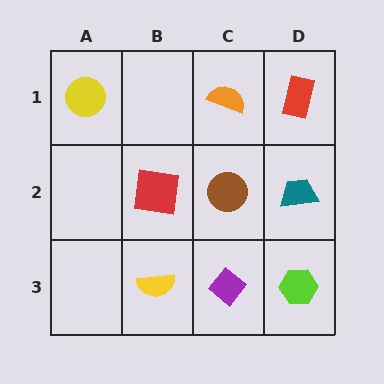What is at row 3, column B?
A yellow semicircle.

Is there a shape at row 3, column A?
No, that cell is empty.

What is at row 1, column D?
A red rectangle.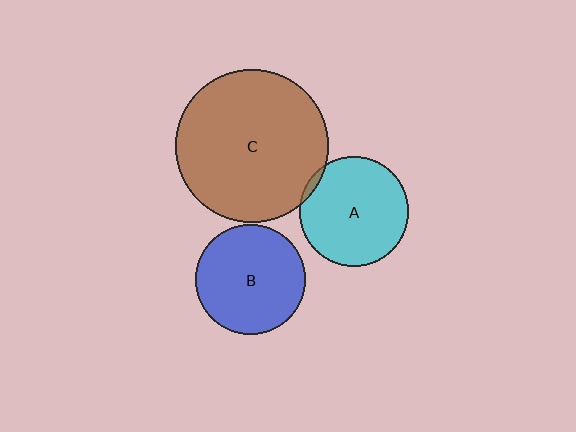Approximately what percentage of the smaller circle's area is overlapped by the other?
Approximately 5%.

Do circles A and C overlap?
Yes.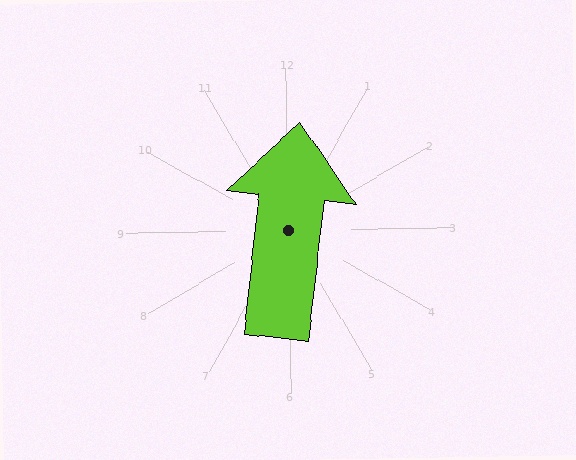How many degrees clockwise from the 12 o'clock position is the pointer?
Approximately 7 degrees.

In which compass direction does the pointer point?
North.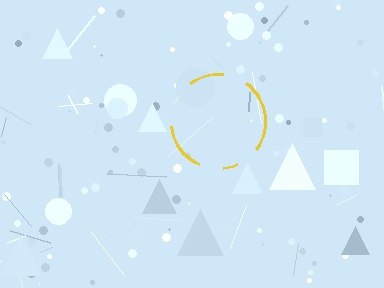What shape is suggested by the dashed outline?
The dashed outline suggests a circle.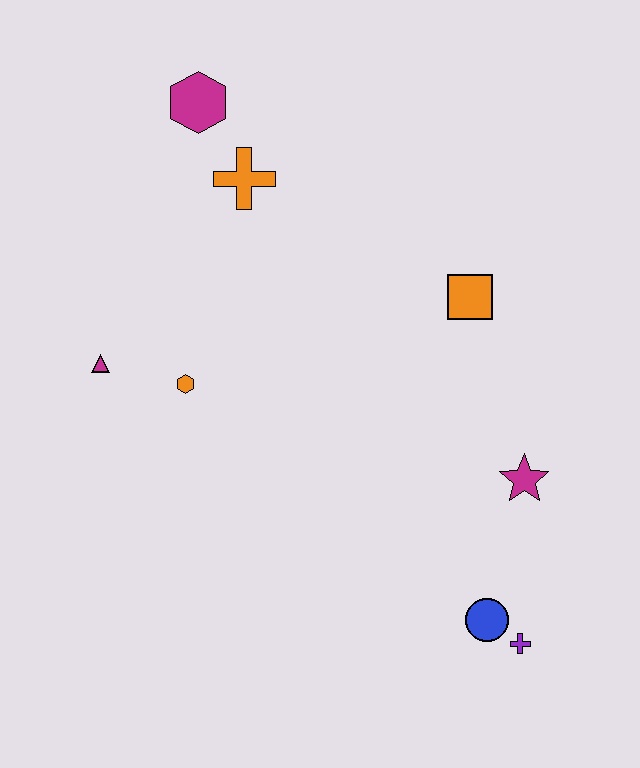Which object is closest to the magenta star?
The blue circle is closest to the magenta star.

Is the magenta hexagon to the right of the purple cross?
No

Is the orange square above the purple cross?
Yes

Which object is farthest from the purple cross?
The magenta hexagon is farthest from the purple cross.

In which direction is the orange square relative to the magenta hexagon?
The orange square is to the right of the magenta hexagon.